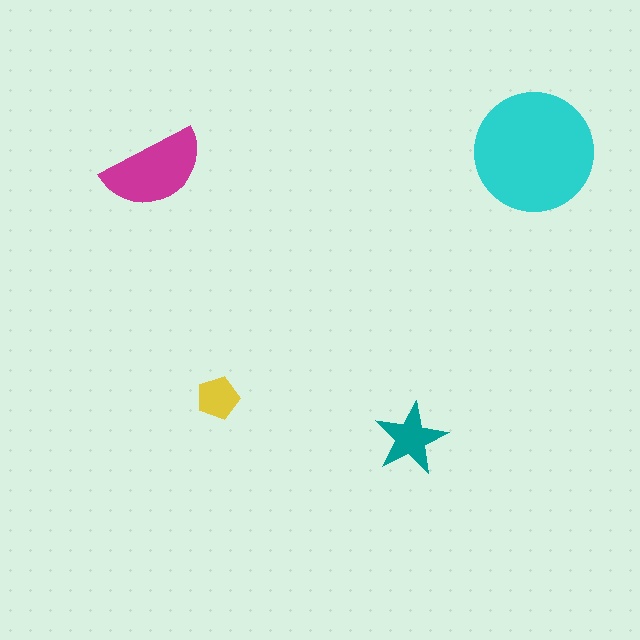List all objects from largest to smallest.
The cyan circle, the magenta semicircle, the teal star, the yellow pentagon.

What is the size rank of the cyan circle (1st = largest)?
1st.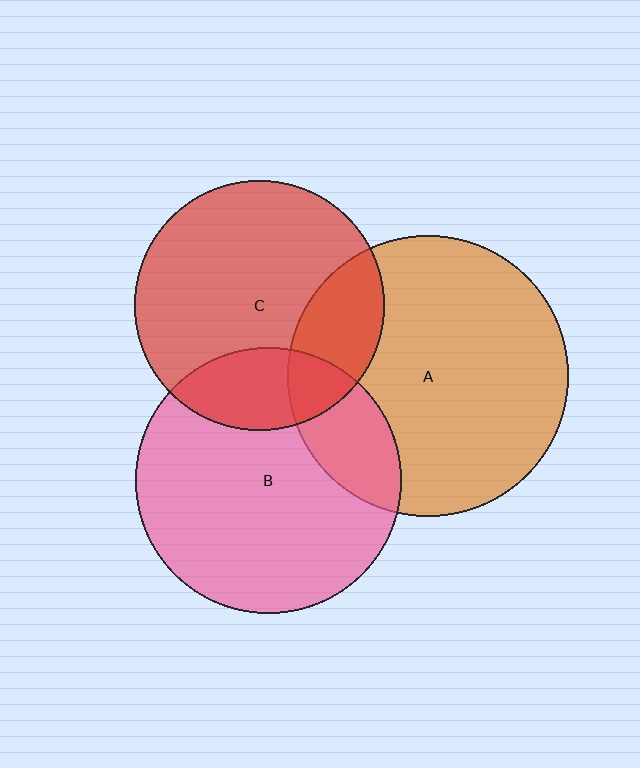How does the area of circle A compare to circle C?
Approximately 1.3 times.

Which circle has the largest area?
Circle A (orange).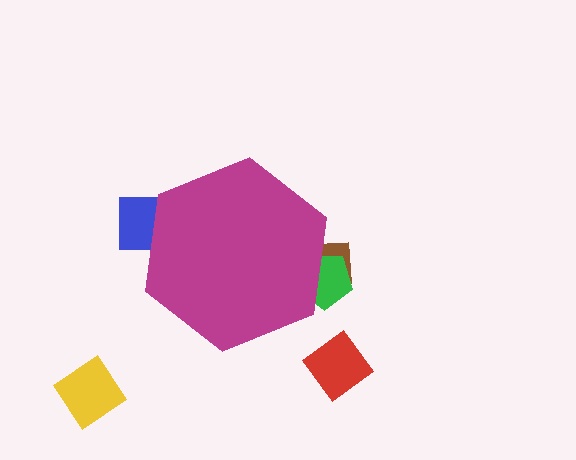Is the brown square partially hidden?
Yes, the brown square is partially hidden behind the magenta hexagon.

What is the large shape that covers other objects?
A magenta hexagon.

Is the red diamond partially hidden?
No, the red diamond is fully visible.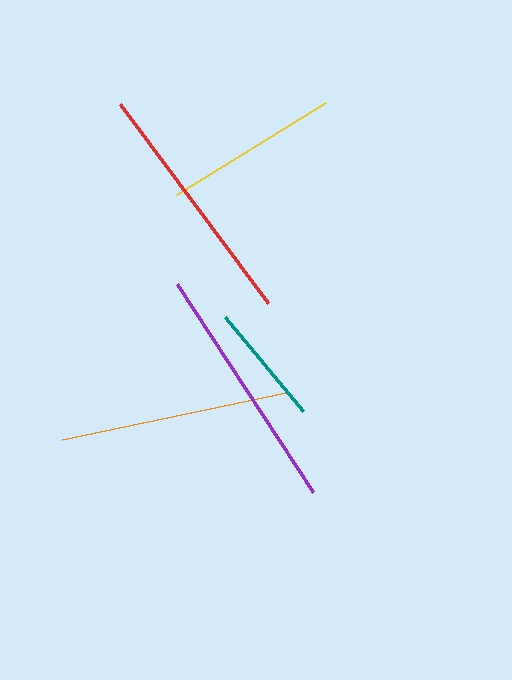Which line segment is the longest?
The purple line is the longest at approximately 249 pixels.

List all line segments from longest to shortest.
From longest to shortest: purple, red, orange, yellow, teal.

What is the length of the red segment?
The red segment is approximately 248 pixels long.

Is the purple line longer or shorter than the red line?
The purple line is longer than the red line.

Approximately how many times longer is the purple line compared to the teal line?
The purple line is approximately 2.0 times the length of the teal line.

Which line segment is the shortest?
The teal line is the shortest at approximately 122 pixels.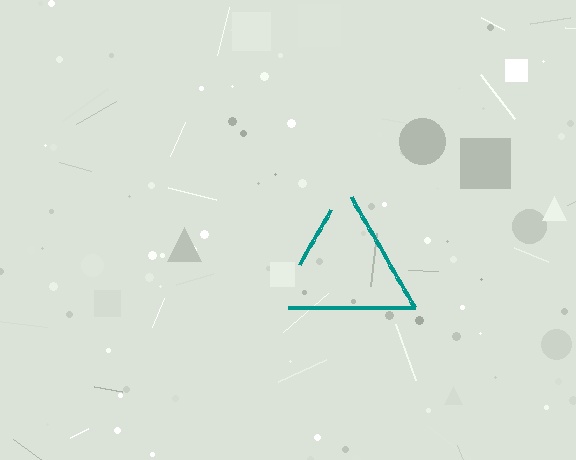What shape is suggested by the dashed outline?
The dashed outline suggests a triangle.